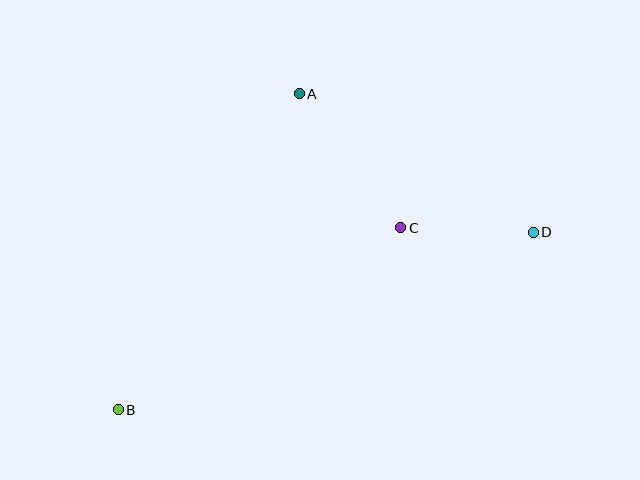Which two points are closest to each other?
Points C and D are closest to each other.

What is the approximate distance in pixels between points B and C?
The distance between B and C is approximately 336 pixels.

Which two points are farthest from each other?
Points B and D are farthest from each other.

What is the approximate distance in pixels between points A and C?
The distance between A and C is approximately 168 pixels.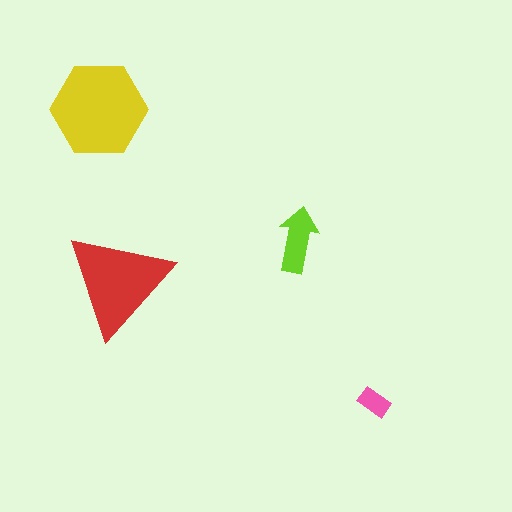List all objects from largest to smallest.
The yellow hexagon, the red triangle, the lime arrow, the pink rectangle.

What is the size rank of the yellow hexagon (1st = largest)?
1st.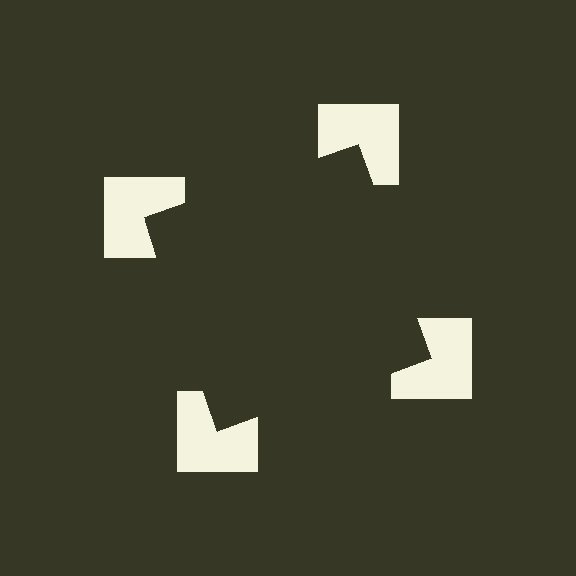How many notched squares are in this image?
There are 4 — one at each vertex of the illusory square.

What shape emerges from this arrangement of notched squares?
An illusory square — its edges are inferred from the aligned wedge cuts in the notched squares, not physically drawn.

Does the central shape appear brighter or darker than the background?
It typically appears slightly darker than the background, even though no actual brightness change is drawn.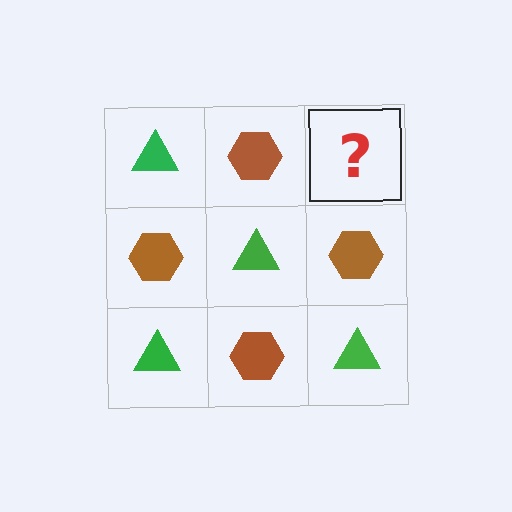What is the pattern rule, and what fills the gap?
The rule is that it alternates green triangle and brown hexagon in a checkerboard pattern. The gap should be filled with a green triangle.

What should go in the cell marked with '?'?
The missing cell should contain a green triangle.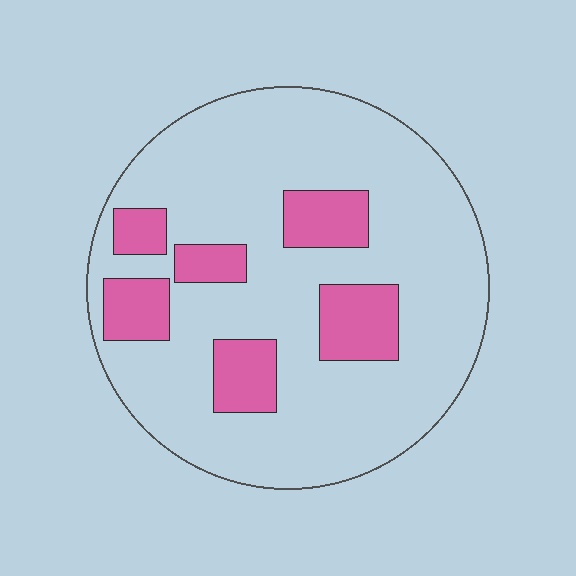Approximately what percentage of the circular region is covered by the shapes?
Approximately 20%.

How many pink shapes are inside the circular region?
6.